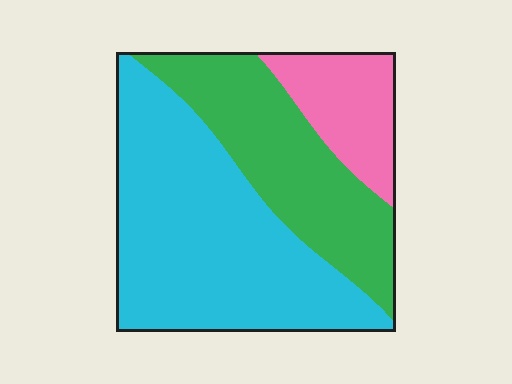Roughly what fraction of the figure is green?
Green takes up about one third (1/3) of the figure.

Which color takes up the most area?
Cyan, at roughly 55%.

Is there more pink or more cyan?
Cyan.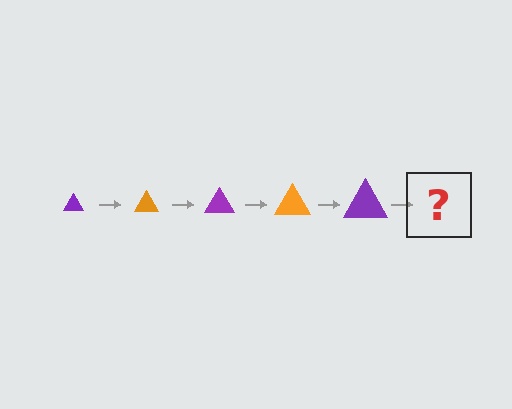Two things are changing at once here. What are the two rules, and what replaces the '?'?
The two rules are that the triangle grows larger each step and the color cycles through purple and orange. The '?' should be an orange triangle, larger than the previous one.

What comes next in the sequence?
The next element should be an orange triangle, larger than the previous one.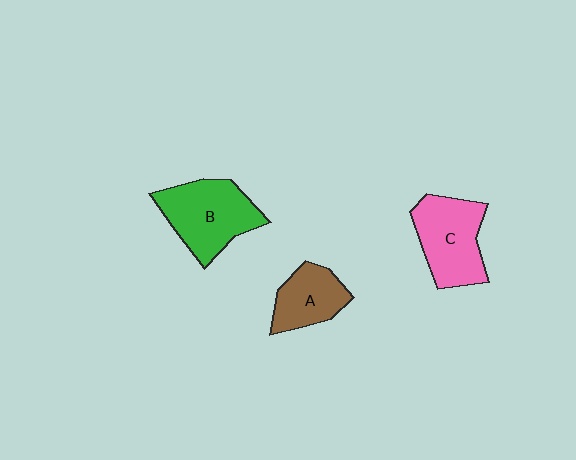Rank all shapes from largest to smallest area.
From largest to smallest: B (green), C (pink), A (brown).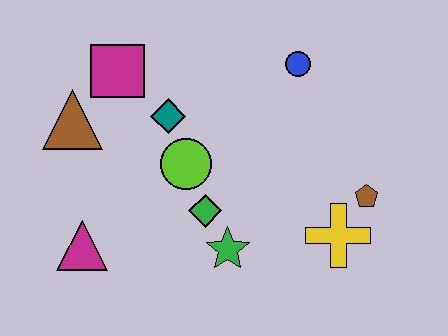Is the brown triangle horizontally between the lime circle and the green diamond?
No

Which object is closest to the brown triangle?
The magenta square is closest to the brown triangle.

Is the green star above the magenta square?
No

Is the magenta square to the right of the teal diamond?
No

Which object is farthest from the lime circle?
The brown pentagon is farthest from the lime circle.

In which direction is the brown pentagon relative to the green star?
The brown pentagon is to the right of the green star.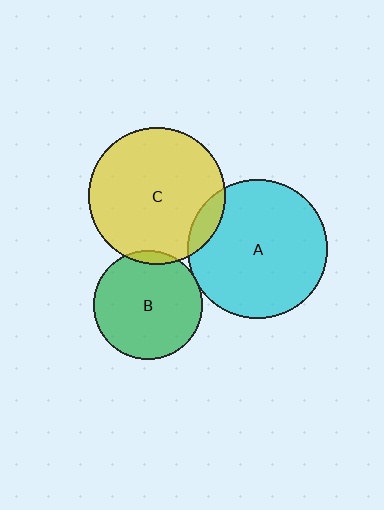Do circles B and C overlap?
Yes.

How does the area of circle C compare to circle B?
Approximately 1.6 times.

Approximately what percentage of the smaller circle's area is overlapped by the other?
Approximately 5%.